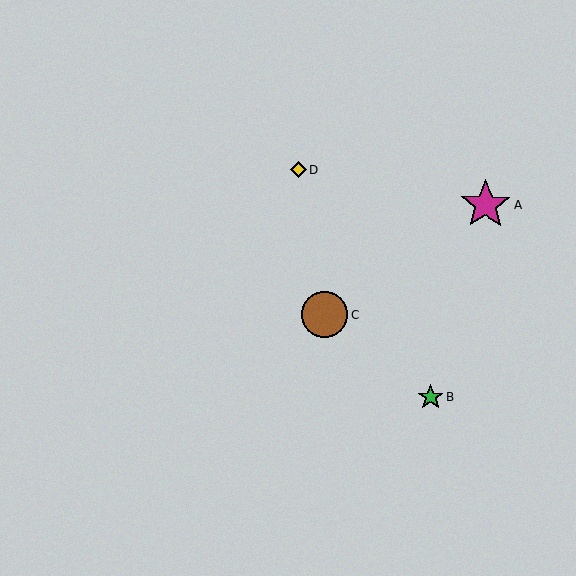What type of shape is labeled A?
Shape A is a magenta star.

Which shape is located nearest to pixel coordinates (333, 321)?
The brown circle (labeled C) at (325, 315) is nearest to that location.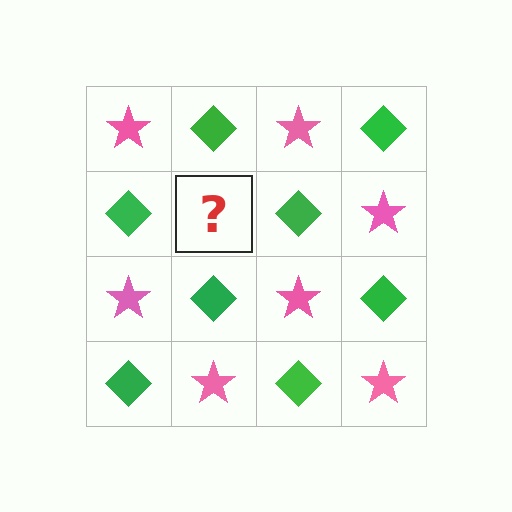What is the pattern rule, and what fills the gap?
The rule is that it alternates pink star and green diamond in a checkerboard pattern. The gap should be filled with a pink star.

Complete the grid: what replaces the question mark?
The question mark should be replaced with a pink star.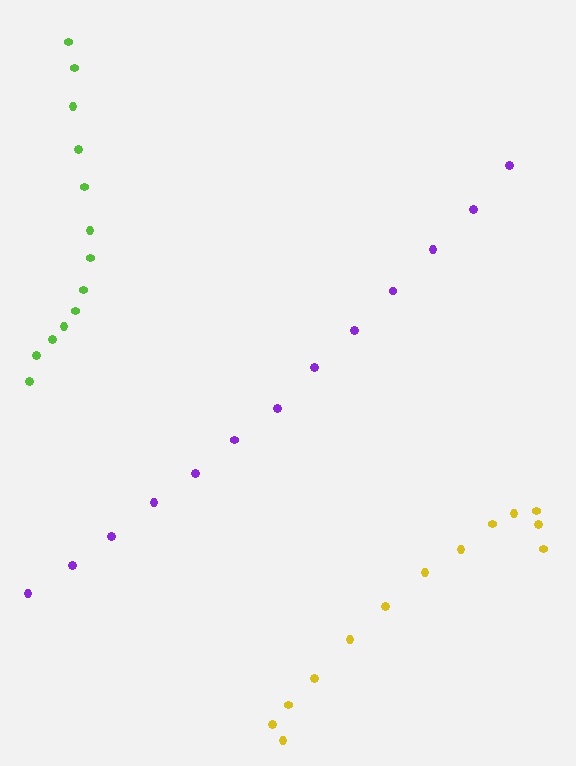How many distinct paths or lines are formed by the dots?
There are 3 distinct paths.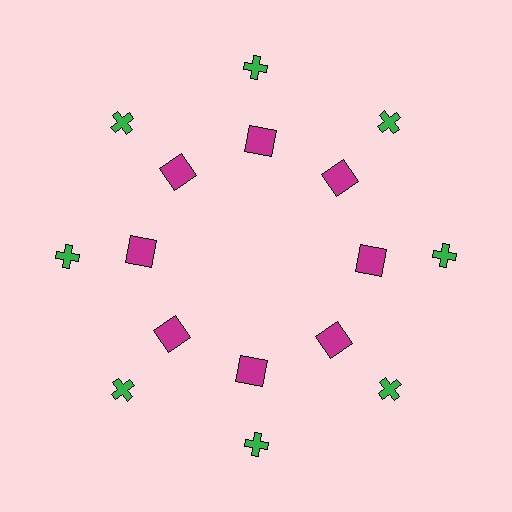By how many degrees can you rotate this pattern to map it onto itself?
The pattern maps onto itself every 45 degrees of rotation.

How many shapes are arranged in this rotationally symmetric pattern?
There are 16 shapes, arranged in 8 groups of 2.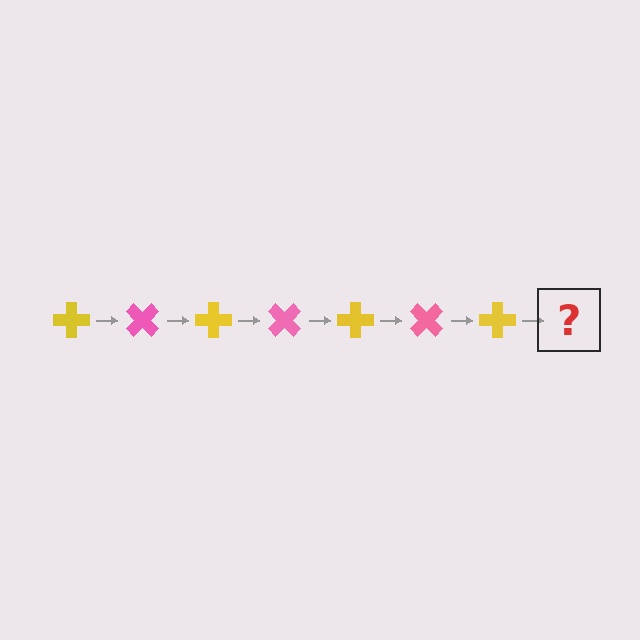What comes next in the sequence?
The next element should be a pink cross, rotated 315 degrees from the start.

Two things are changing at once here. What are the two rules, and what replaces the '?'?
The two rules are that it rotates 45 degrees each step and the color cycles through yellow and pink. The '?' should be a pink cross, rotated 315 degrees from the start.